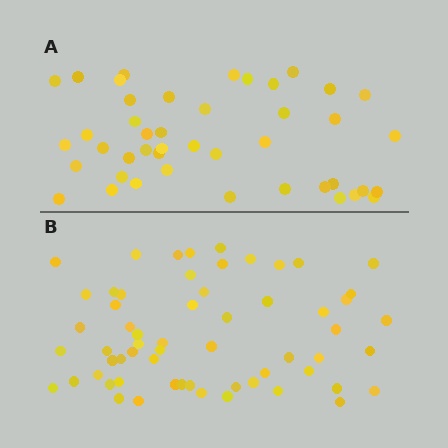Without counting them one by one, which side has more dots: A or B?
Region B (the bottom region) has more dots.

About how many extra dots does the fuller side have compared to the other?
Region B has approximately 15 more dots than region A.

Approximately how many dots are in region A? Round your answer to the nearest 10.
About 40 dots. (The exact count is 44, which rounds to 40.)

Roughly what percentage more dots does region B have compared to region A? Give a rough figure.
About 35% more.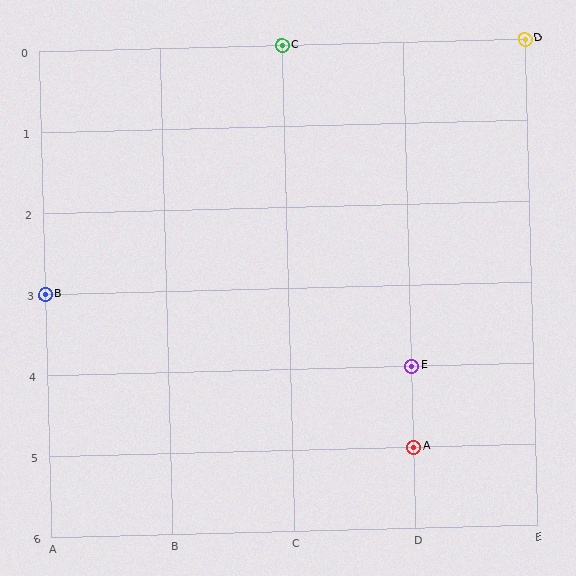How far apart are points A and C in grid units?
Points A and C are 1 column and 5 rows apart (about 5.1 grid units diagonally).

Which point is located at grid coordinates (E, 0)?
Point D is at (E, 0).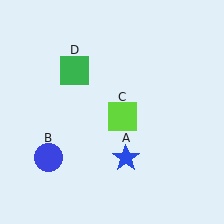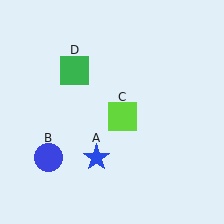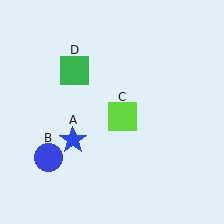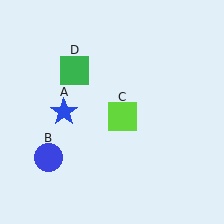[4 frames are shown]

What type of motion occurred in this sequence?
The blue star (object A) rotated clockwise around the center of the scene.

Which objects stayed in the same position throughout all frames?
Blue circle (object B) and lime square (object C) and green square (object D) remained stationary.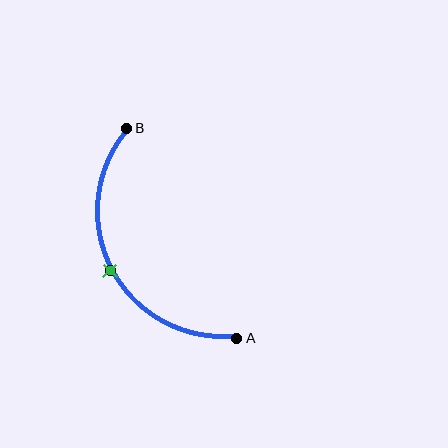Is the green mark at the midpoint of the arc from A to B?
Yes. The green mark lies on the arc at equal arc-length from both A and B — it is the arc midpoint.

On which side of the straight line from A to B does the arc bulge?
The arc bulges to the left of the straight line connecting A and B.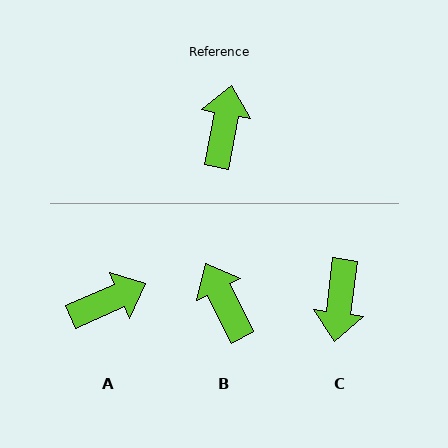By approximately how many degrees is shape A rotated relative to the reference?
Approximately 55 degrees clockwise.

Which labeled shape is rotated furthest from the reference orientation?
C, about 177 degrees away.